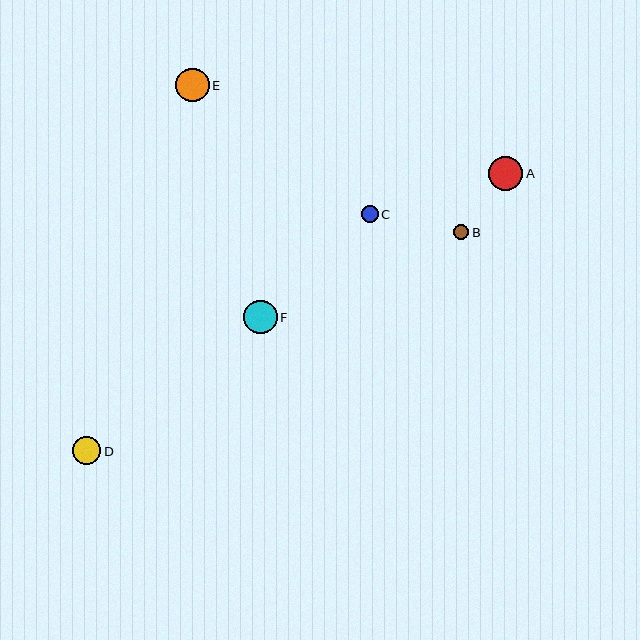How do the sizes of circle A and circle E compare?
Circle A and circle E are approximately the same size.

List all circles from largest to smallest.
From largest to smallest: A, F, E, D, C, B.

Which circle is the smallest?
Circle B is the smallest with a size of approximately 15 pixels.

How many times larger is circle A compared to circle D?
Circle A is approximately 1.2 times the size of circle D.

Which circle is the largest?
Circle A is the largest with a size of approximately 34 pixels.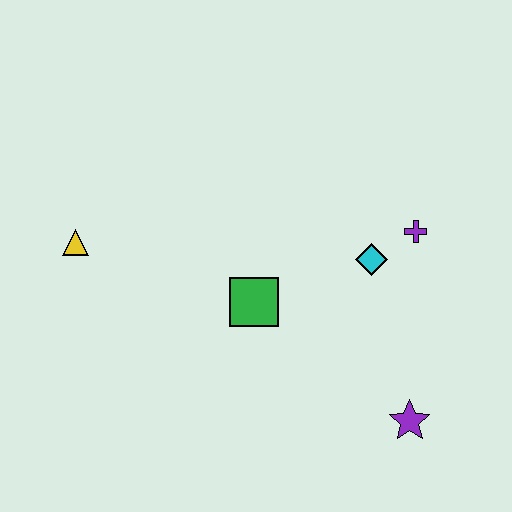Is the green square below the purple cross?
Yes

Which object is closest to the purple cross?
The cyan diamond is closest to the purple cross.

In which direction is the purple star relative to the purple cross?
The purple star is below the purple cross.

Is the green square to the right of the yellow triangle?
Yes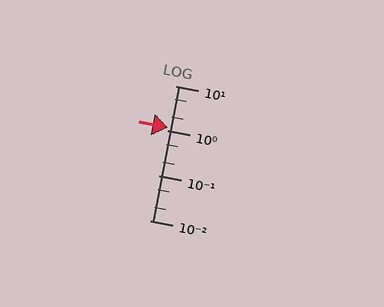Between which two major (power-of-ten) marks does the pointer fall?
The pointer is between 1 and 10.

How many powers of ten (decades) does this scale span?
The scale spans 3 decades, from 0.01 to 10.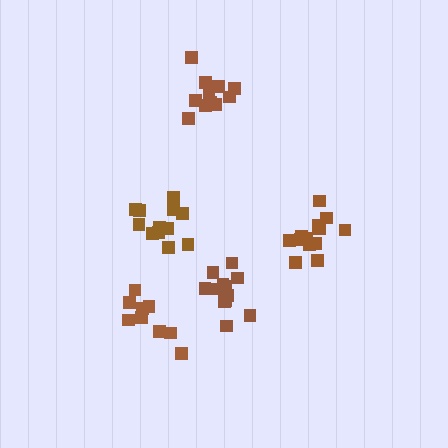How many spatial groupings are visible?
There are 5 spatial groupings.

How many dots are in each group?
Group 1: 13 dots, Group 2: 11 dots, Group 3: 12 dots, Group 4: 13 dots, Group 5: 9 dots (58 total).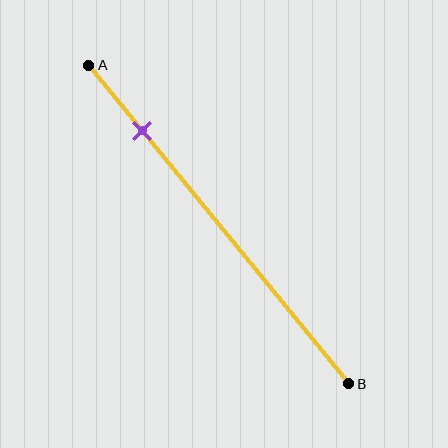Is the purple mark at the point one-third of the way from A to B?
No, the mark is at about 20% from A, not at the 33% one-third point.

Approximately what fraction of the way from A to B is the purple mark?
The purple mark is approximately 20% of the way from A to B.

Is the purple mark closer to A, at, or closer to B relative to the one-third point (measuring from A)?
The purple mark is closer to point A than the one-third point of segment AB.